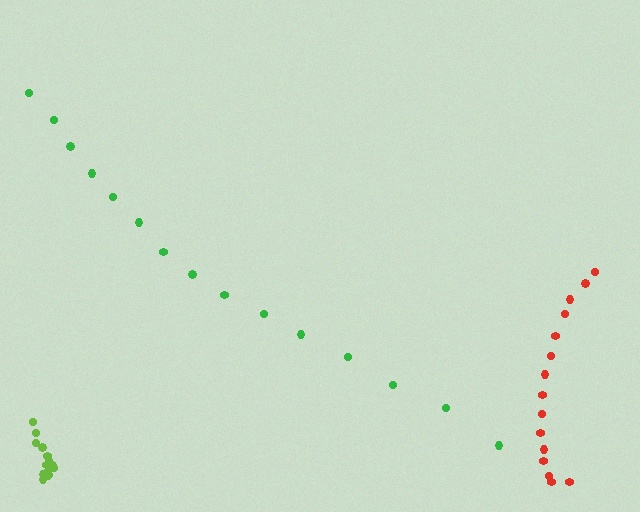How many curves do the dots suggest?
There are 3 distinct paths.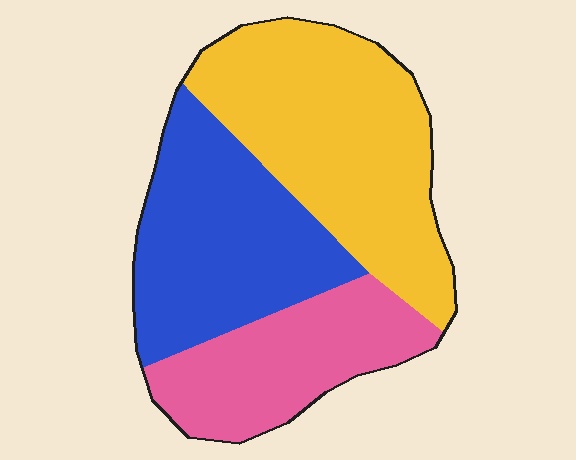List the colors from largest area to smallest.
From largest to smallest: yellow, blue, pink.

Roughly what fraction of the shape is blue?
Blue takes up between a quarter and a half of the shape.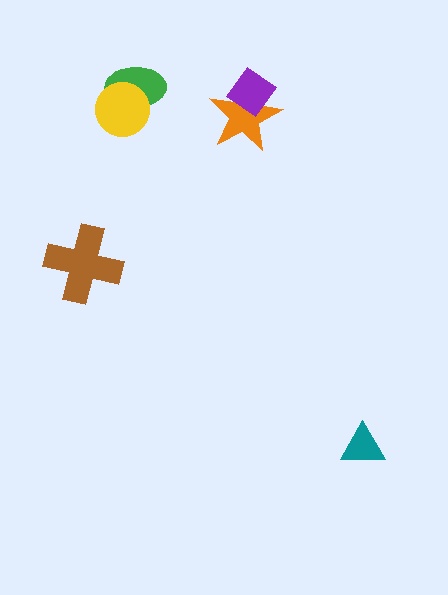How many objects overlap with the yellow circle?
1 object overlaps with the yellow circle.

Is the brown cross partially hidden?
No, no other shape covers it.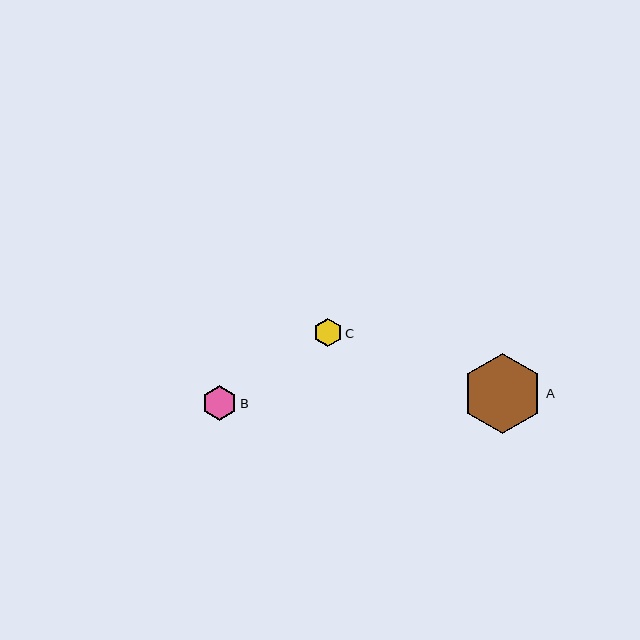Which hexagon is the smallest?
Hexagon C is the smallest with a size of approximately 29 pixels.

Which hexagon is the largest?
Hexagon A is the largest with a size of approximately 80 pixels.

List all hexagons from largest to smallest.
From largest to smallest: A, B, C.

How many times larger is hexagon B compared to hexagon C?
Hexagon B is approximately 1.2 times the size of hexagon C.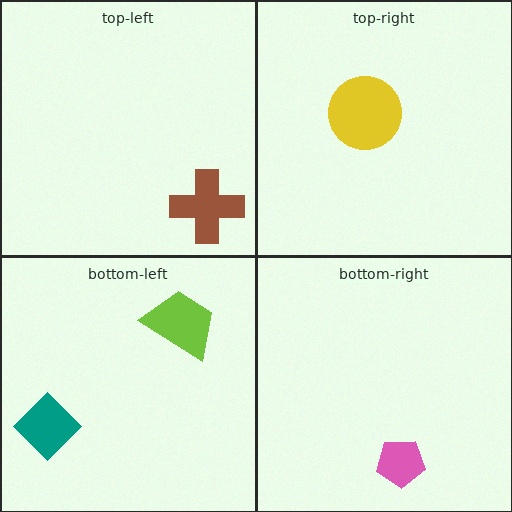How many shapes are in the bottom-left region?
2.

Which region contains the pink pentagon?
The bottom-right region.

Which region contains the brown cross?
The top-left region.